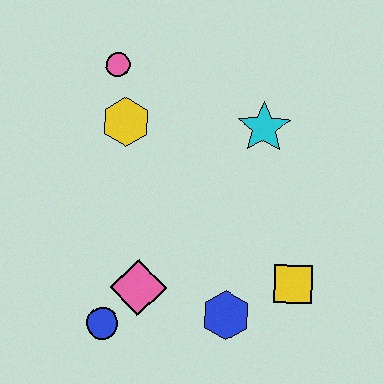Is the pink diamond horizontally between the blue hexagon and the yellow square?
No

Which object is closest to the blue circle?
The pink diamond is closest to the blue circle.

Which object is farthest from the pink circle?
The yellow square is farthest from the pink circle.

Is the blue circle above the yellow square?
No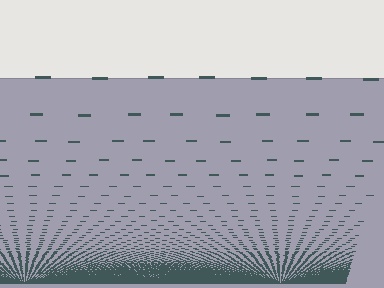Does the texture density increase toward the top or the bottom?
Density increases toward the bottom.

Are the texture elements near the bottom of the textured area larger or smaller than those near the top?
Smaller. The gradient is inverted — elements near the bottom are smaller and denser.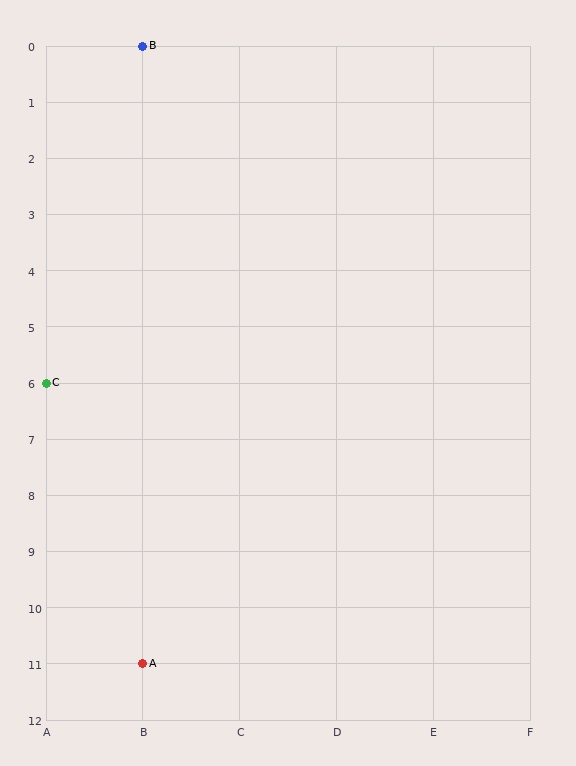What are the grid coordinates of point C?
Point C is at grid coordinates (A, 6).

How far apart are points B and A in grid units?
Points B and A are 11 rows apart.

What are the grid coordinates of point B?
Point B is at grid coordinates (B, 0).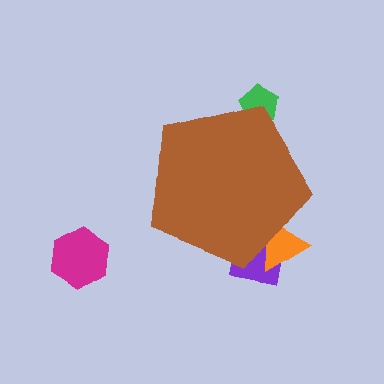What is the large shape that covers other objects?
A brown pentagon.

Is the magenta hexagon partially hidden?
No, the magenta hexagon is fully visible.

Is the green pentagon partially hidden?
Yes, the green pentagon is partially hidden behind the brown pentagon.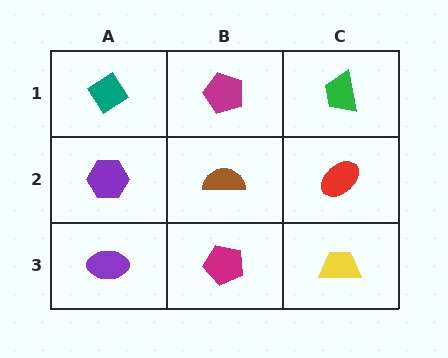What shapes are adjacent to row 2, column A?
A teal diamond (row 1, column A), a purple ellipse (row 3, column A), a brown semicircle (row 2, column B).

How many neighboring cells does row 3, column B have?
3.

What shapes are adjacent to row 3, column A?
A purple hexagon (row 2, column A), a magenta pentagon (row 3, column B).